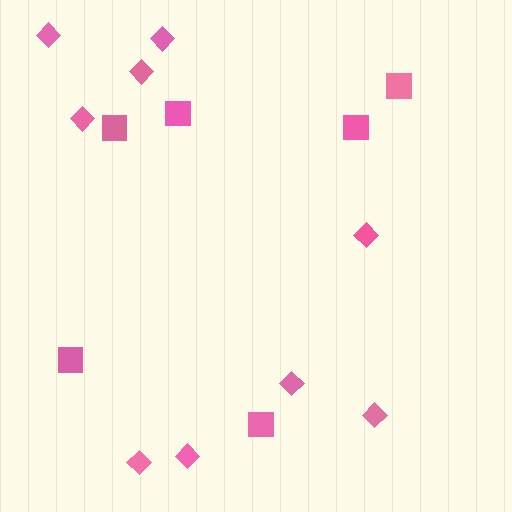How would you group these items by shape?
There are 2 groups: one group of squares (6) and one group of diamonds (9).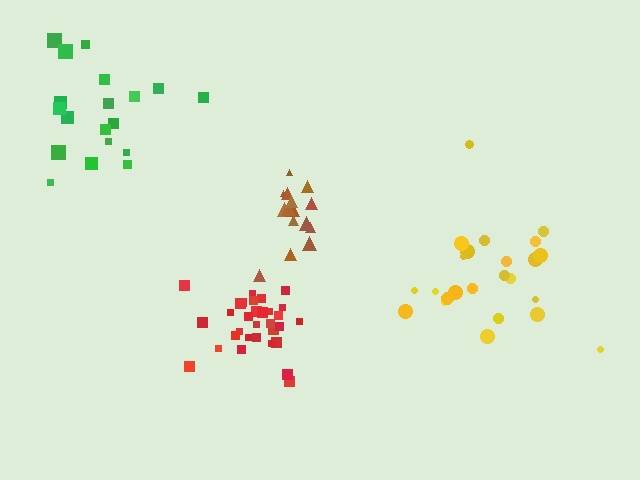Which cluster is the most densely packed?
Red.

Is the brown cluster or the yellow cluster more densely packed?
Brown.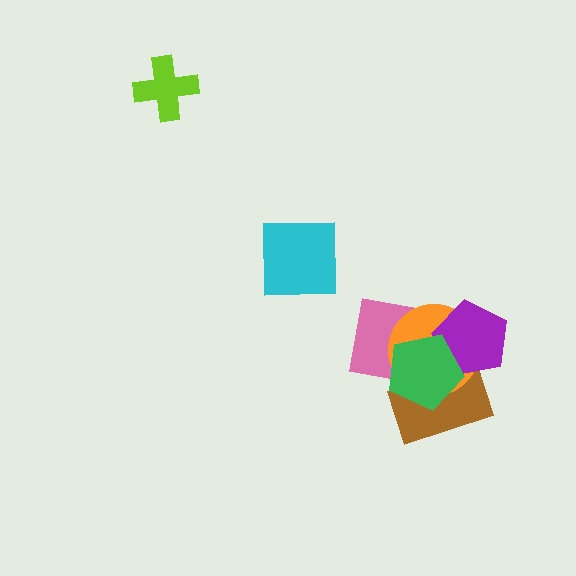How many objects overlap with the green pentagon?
4 objects overlap with the green pentagon.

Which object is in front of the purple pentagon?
The green pentagon is in front of the purple pentagon.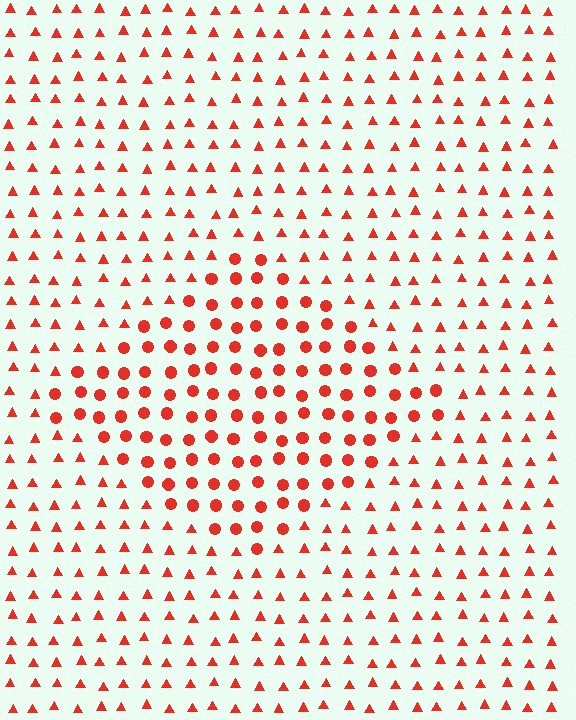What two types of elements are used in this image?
The image uses circles inside the diamond region and triangles outside it.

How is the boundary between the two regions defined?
The boundary is defined by a change in element shape: circles inside vs. triangles outside. All elements share the same color and spacing.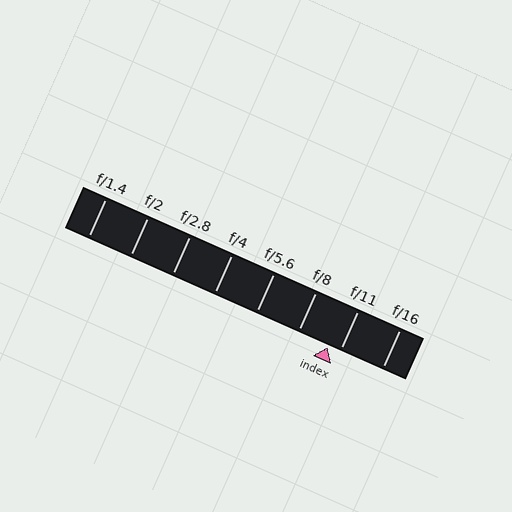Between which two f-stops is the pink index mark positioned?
The index mark is between f/8 and f/11.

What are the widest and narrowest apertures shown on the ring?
The widest aperture shown is f/1.4 and the narrowest is f/16.